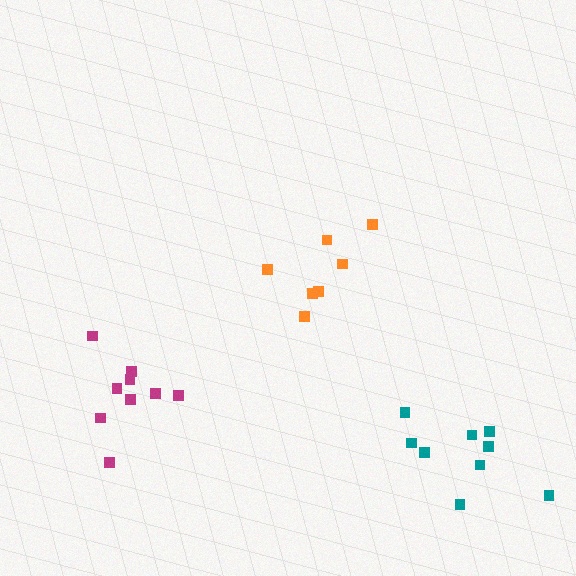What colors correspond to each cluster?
The clusters are colored: orange, magenta, teal.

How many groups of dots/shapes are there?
There are 3 groups.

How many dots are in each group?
Group 1: 7 dots, Group 2: 9 dots, Group 3: 9 dots (25 total).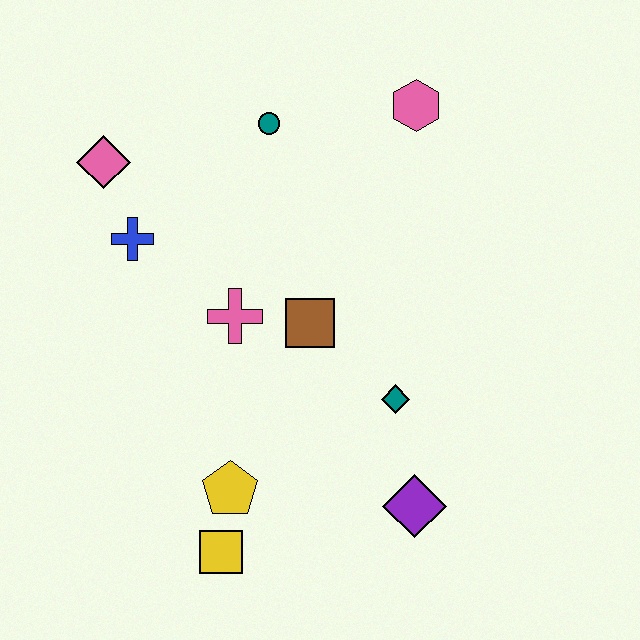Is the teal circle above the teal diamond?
Yes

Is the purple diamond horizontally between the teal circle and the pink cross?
No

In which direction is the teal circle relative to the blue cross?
The teal circle is to the right of the blue cross.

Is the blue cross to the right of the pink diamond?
Yes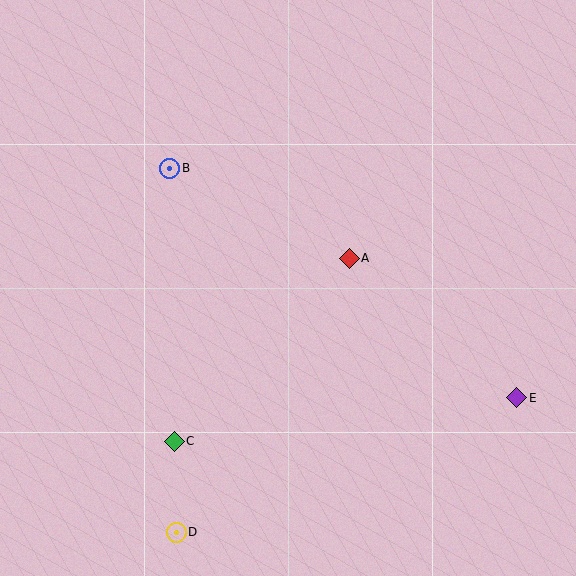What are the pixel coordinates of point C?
Point C is at (174, 441).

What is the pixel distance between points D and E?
The distance between D and E is 366 pixels.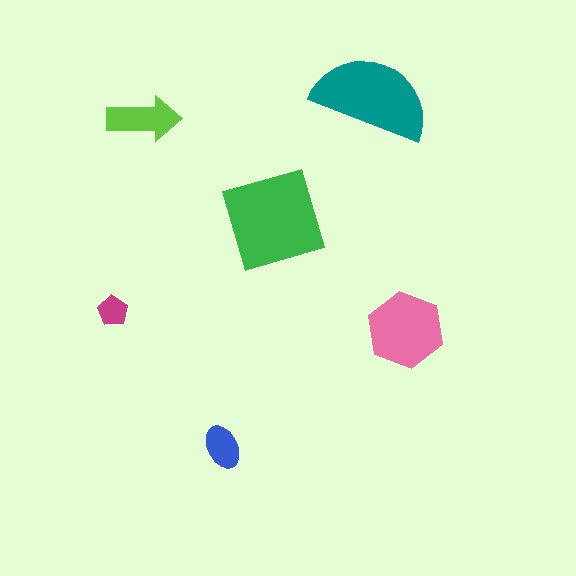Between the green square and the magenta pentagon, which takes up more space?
The green square.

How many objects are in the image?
There are 6 objects in the image.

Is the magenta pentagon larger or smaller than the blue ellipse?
Smaller.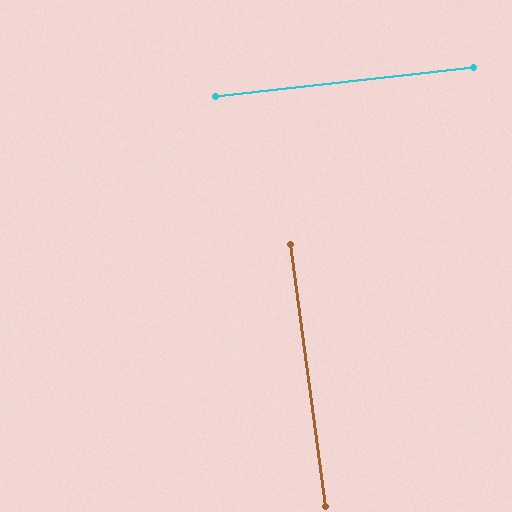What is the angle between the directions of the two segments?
Approximately 89 degrees.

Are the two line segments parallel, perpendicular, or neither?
Perpendicular — they meet at approximately 89°.